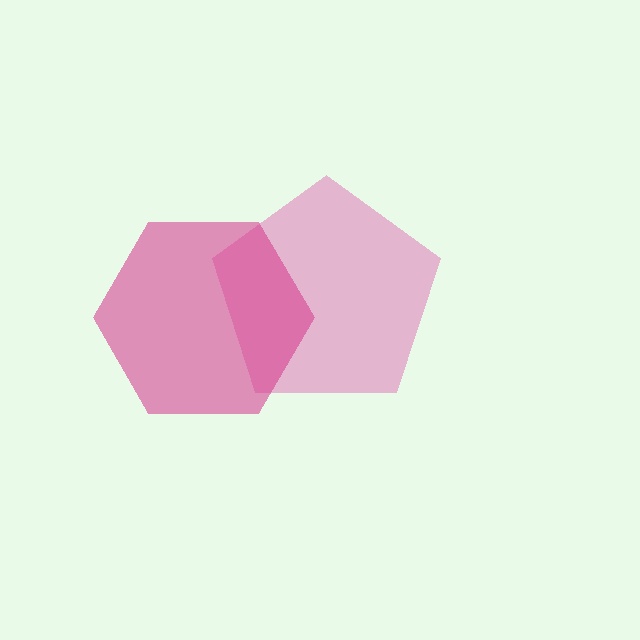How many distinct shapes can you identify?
There are 2 distinct shapes: a pink pentagon, a magenta hexagon.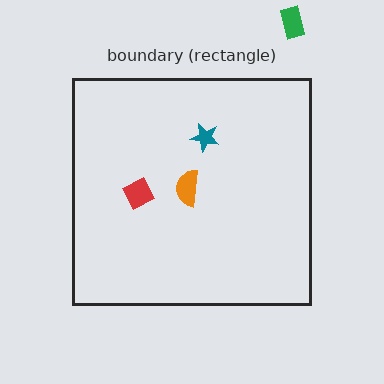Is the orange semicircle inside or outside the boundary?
Inside.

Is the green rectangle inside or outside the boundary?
Outside.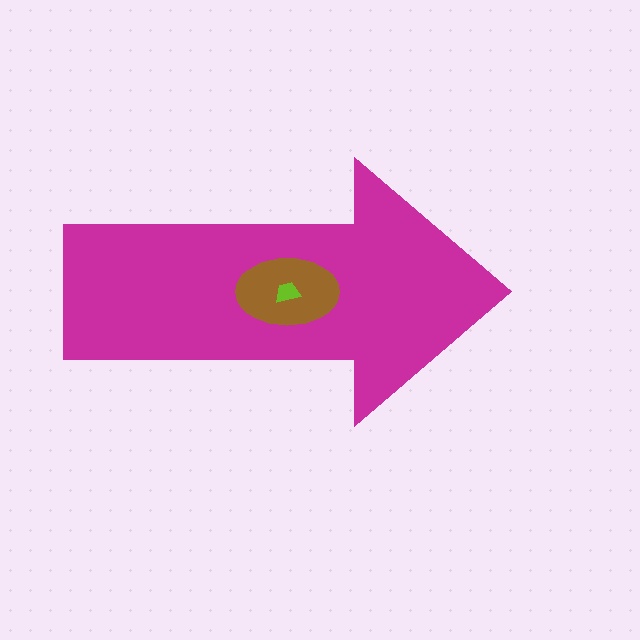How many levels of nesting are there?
3.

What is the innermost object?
The lime trapezoid.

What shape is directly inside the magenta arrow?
The brown ellipse.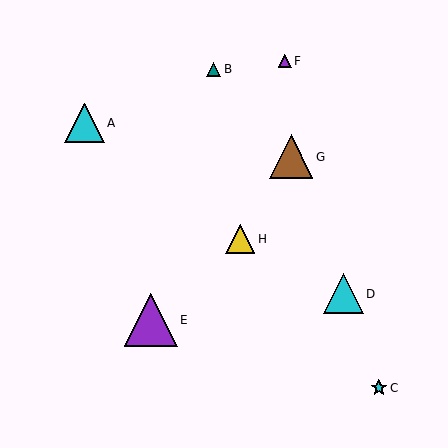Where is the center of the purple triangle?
The center of the purple triangle is at (285, 61).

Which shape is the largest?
The purple triangle (labeled E) is the largest.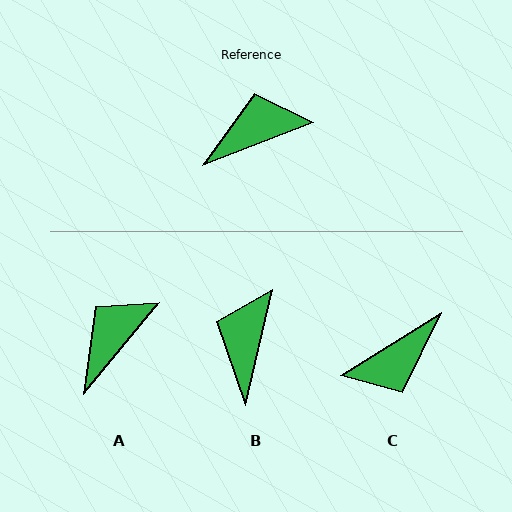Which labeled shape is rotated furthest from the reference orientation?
C, about 170 degrees away.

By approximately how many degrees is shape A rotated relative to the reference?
Approximately 29 degrees counter-clockwise.